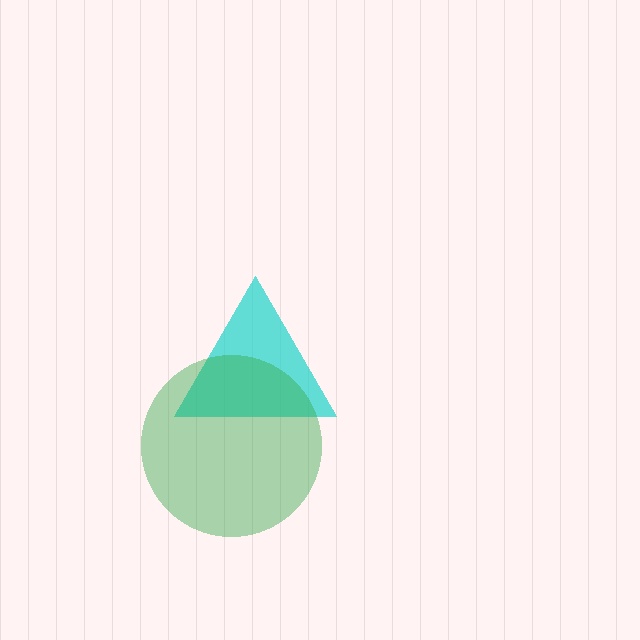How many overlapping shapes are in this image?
There are 2 overlapping shapes in the image.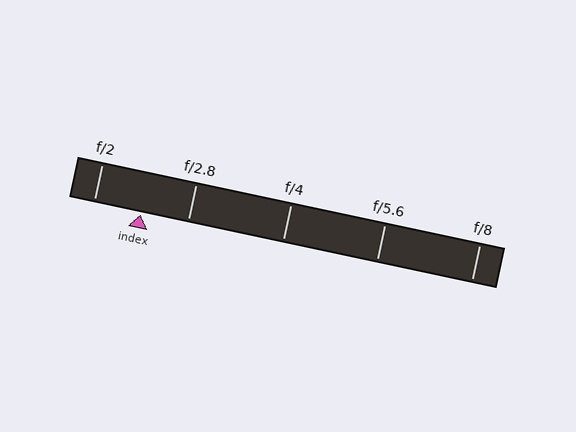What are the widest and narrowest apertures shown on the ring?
The widest aperture shown is f/2 and the narrowest is f/8.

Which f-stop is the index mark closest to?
The index mark is closest to f/2.8.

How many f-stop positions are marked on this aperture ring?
There are 5 f-stop positions marked.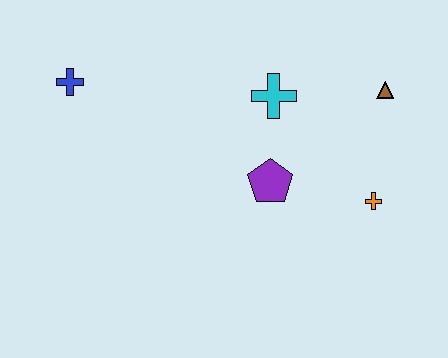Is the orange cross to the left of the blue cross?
No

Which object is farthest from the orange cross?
The blue cross is farthest from the orange cross.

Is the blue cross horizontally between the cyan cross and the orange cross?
No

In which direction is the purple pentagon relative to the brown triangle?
The purple pentagon is to the left of the brown triangle.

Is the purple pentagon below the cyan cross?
Yes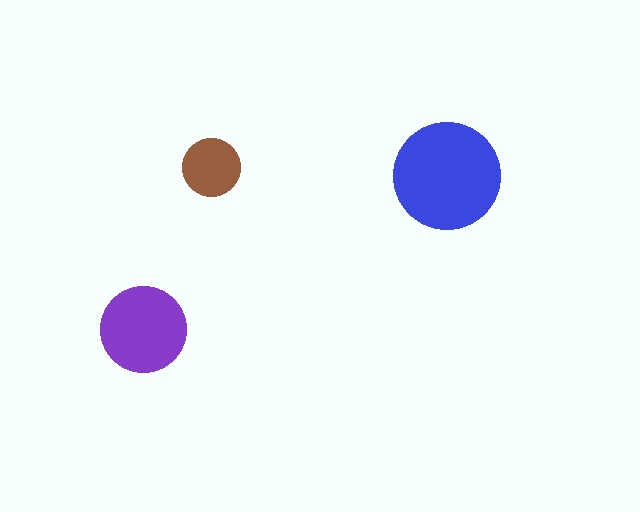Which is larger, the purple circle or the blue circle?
The blue one.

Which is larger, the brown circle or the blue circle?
The blue one.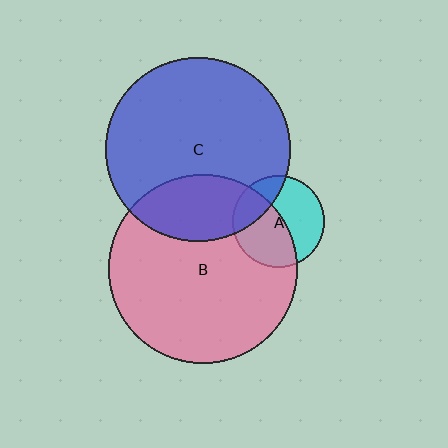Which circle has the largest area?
Circle B (pink).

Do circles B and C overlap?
Yes.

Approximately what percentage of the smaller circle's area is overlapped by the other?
Approximately 25%.